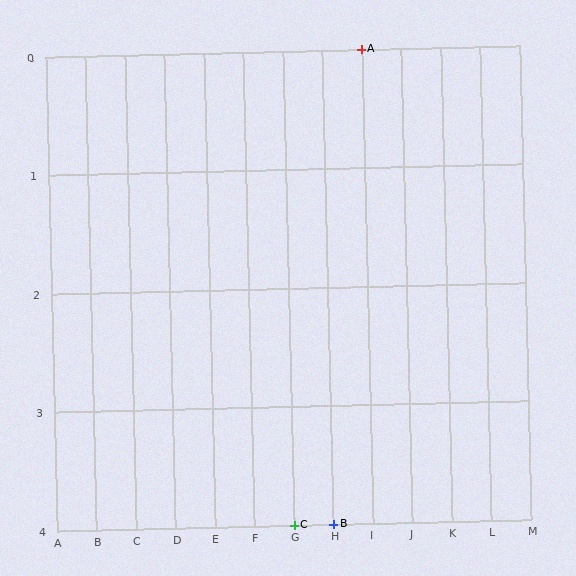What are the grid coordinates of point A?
Point A is at grid coordinates (I, 0).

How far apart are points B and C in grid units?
Points B and C are 1 column apart.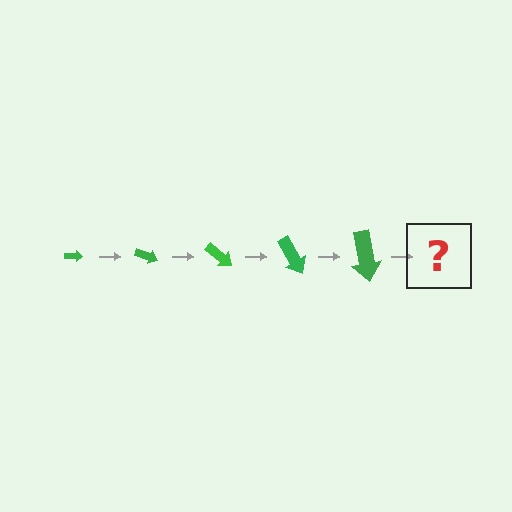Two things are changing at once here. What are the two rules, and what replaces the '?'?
The two rules are that the arrow grows larger each step and it rotates 20 degrees each step. The '?' should be an arrow, larger than the previous one and rotated 100 degrees from the start.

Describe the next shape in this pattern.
It should be an arrow, larger than the previous one and rotated 100 degrees from the start.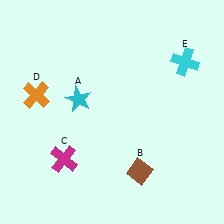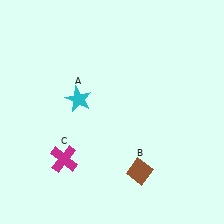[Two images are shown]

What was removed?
The cyan cross (E), the orange cross (D) were removed in Image 2.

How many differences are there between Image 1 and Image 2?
There are 2 differences between the two images.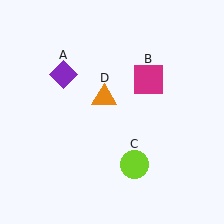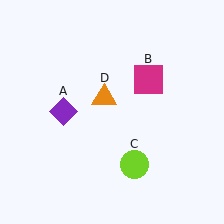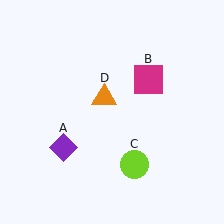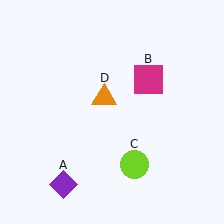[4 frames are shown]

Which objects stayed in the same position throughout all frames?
Magenta square (object B) and lime circle (object C) and orange triangle (object D) remained stationary.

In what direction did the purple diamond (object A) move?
The purple diamond (object A) moved down.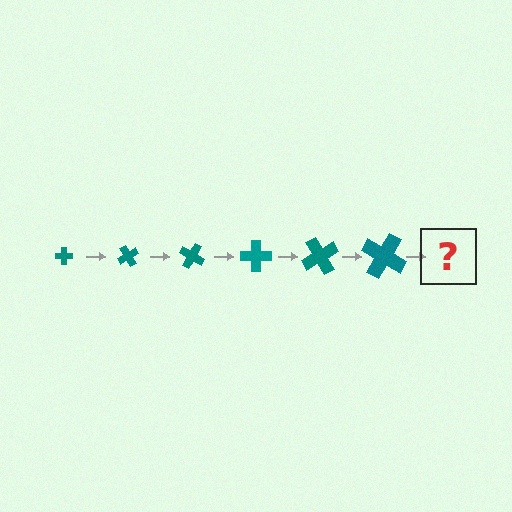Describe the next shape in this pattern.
It should be a cross, larger than the previous one and rotated 360 degrees from the start.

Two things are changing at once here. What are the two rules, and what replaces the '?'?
The two rules are that the cross grows larger each step and it rotates 60 degrees each step. The '?' should be a cross, larger than the previous one and rotated 360 degrees from the start.